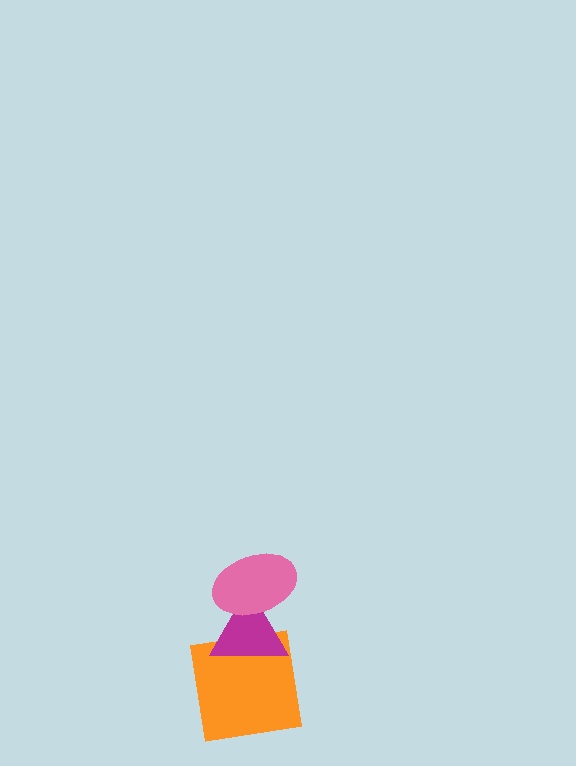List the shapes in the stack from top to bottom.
From top to bottom: the pink ellipse, the magenta triangle, the orange square.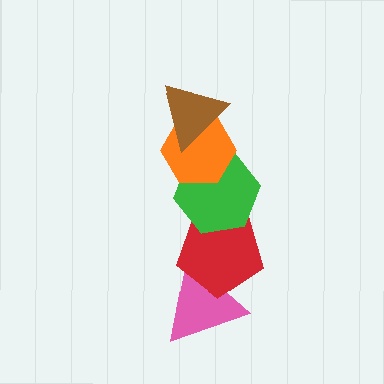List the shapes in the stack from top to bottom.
From top to bottom: the brown triangle, the orange hexagon, the green hexagon, the red pentagon, the pink triangle.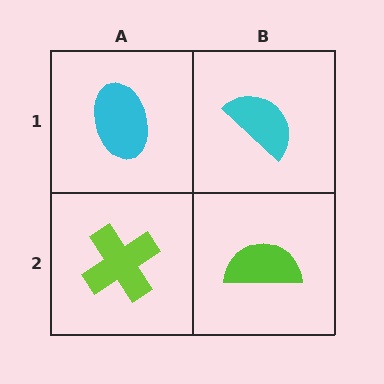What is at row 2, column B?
A lime semicircle.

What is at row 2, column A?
A lime cross.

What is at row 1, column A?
A cyan ellipse.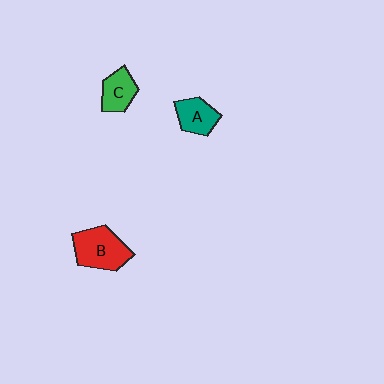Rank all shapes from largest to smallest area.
From largest to smallest: B (red), A (teal), C (green).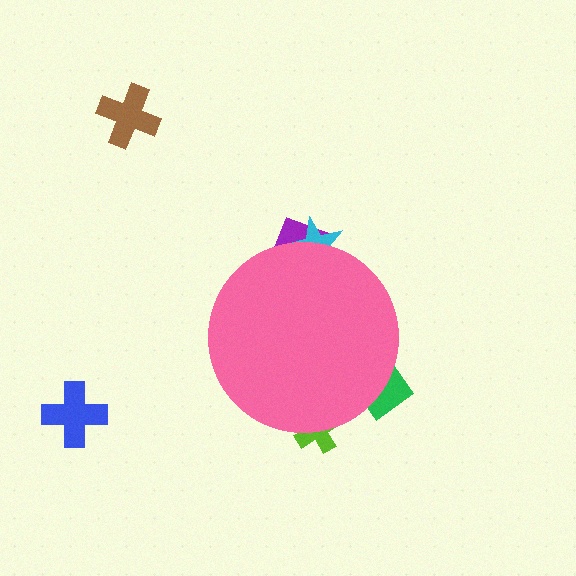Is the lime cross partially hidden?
Yes, the lime cross is partially hidden behind the pink circle.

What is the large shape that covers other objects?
A pink circle.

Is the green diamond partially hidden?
Yes, the green diamond is partially hidden behind the pink circle.